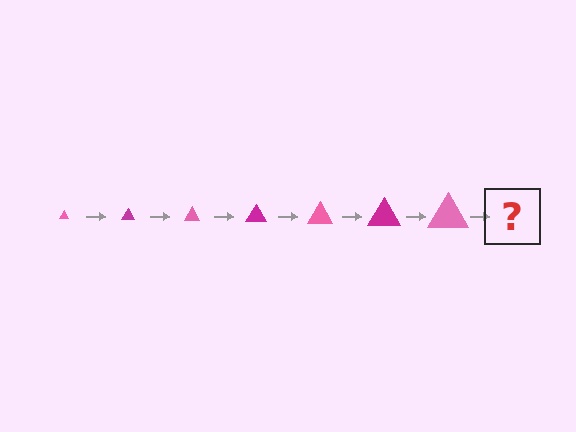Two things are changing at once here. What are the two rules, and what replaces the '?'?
The two rules are that the triangle grows larger each step and the color cycles through pink and magenta. The '?' should be a magenta triangle, larger than the previous one.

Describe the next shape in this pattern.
It should be a magenta triangle, larger than the previous one.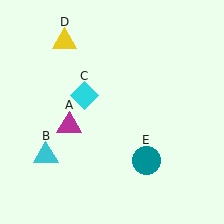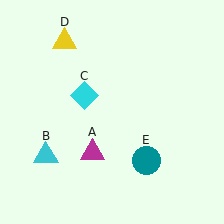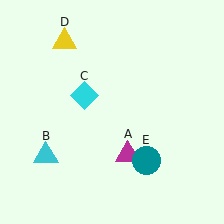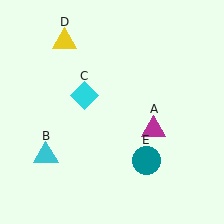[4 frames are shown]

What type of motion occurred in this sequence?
The magenta triangle (object A) rotated counterclockwise around the center of the scene.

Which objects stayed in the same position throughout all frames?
Cyan triangle (object B) and cyan diamond (object C) and yellow triangle (object D) and teal circle (object E) remained stationary.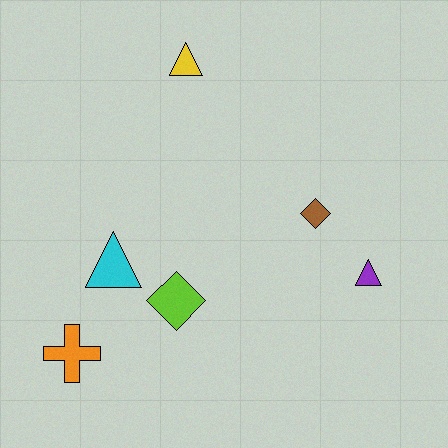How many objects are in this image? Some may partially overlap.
There are 6 objects.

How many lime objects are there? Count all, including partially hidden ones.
There is 1 lime object.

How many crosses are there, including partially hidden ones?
There is 1 cross.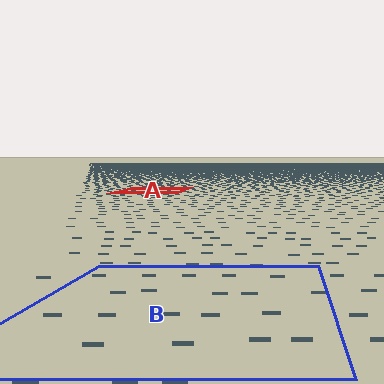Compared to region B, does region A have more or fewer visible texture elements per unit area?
Region A has more texture elements per unit area — they are packed more densely because it is farther away.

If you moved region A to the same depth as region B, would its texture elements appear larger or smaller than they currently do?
They would appear larger. At a closer depth, the same texture elements are projected at a bigger on-screen size.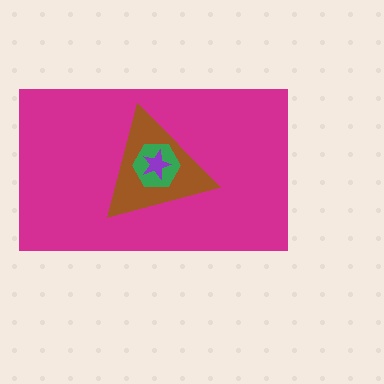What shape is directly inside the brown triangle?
The green hexagon.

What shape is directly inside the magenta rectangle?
The brown triangle.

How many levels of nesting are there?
4.